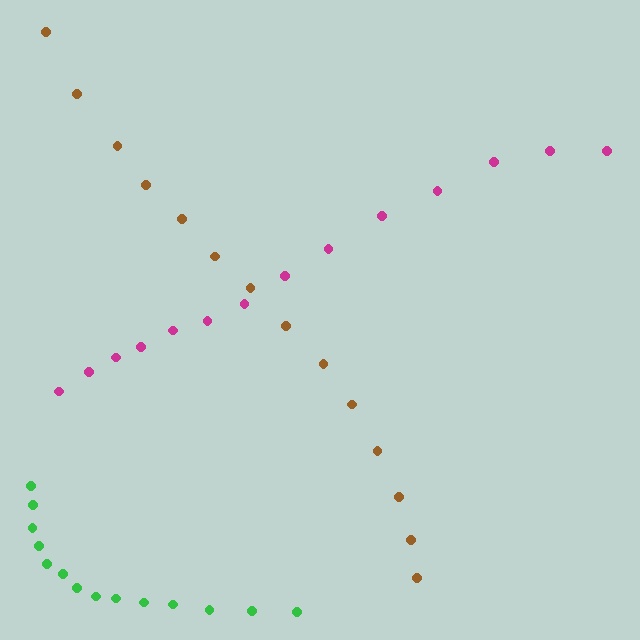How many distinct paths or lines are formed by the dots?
There are 3 distinct paths.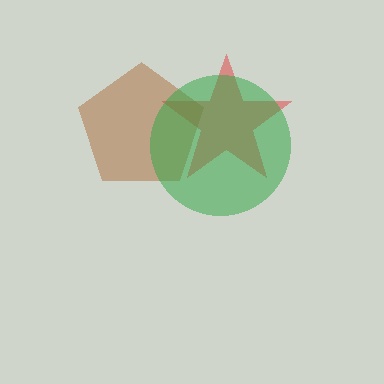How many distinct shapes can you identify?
There are 3 distinct shapes: a red star, a brown pentagon, a green circle.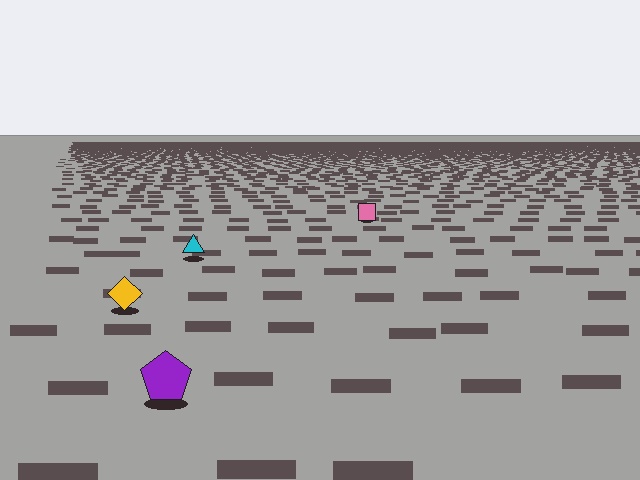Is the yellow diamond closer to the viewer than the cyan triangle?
Yes. The yellow diamond is closer — you can tell from the texture gradient: the ground texture is coarser near it.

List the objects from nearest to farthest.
From nearest to farthest: the purple pentagon, the yellow diamond, the cyan triangle, the pink square.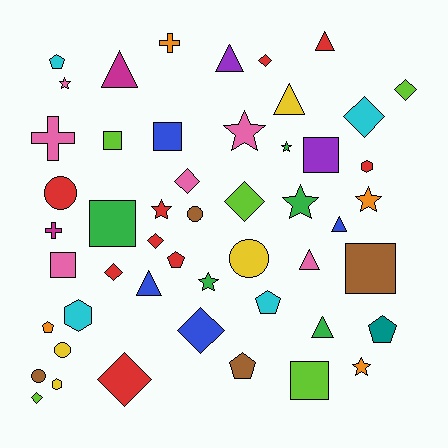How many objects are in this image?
There are 50 objects.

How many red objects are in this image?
There are 9 red objects.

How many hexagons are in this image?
There are 3 hexagons.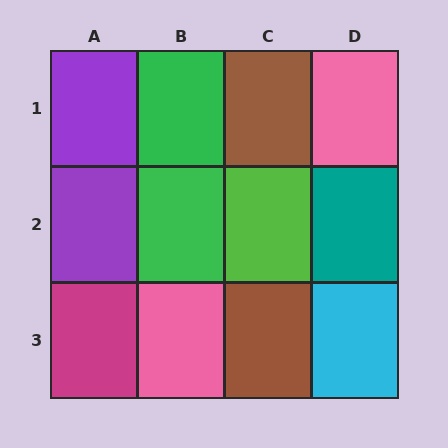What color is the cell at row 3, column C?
Brown.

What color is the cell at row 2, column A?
Purple.